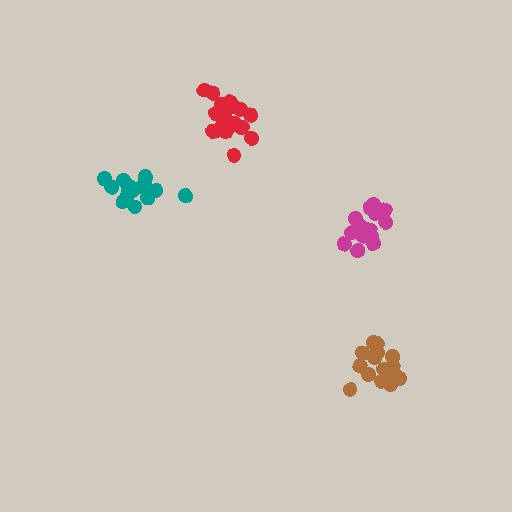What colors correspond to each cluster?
The clusters are colored: brown, magenta, red, teal.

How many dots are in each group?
Group 1: 18 dots, Group 2: 17 dots, Group 3: 18 dots, Group 4: 16 dots (69 total).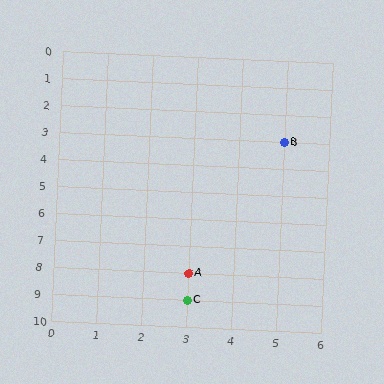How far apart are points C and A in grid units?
Points C and A are 1 row apart.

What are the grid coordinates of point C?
Point C is at grid coordinates (3, 9).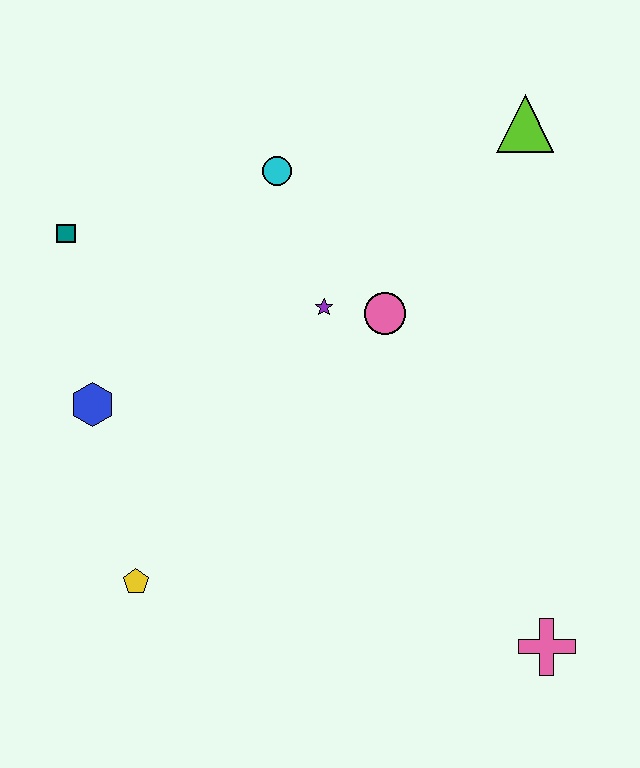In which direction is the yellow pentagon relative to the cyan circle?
The yellow pentagon is below the cyan circle.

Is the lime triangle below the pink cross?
No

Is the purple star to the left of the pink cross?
Yes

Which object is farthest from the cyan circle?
The pink cross is farthest from the cyan circle.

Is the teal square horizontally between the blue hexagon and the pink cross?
No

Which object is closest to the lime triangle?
The pink circle is closest to the lime triangle.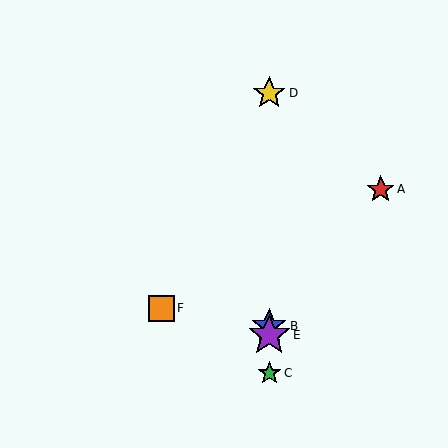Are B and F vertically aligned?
No, B is at x≈269 and F is at x≈161.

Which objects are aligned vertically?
Objects B, C, D, E are aligned vertically.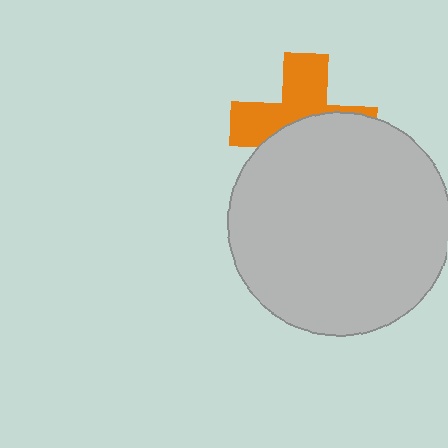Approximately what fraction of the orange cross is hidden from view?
Roughly 52% of the orange cross is hidden behind the light gray circle.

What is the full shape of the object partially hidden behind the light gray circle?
The partially hidden object is an orange cross.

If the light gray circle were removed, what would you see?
You would see the complete orange cross.